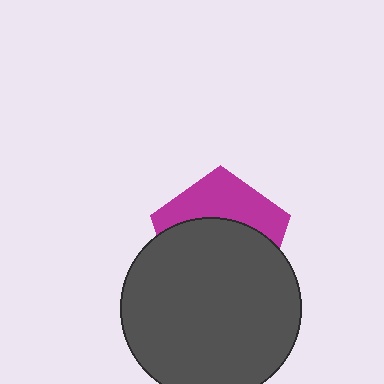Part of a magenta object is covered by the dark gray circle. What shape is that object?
It is a pentagon.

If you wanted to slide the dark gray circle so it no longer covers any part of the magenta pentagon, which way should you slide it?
Slide it down — that is the most direct way to separate the two shapes.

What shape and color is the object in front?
The object in front is a dark gray circle.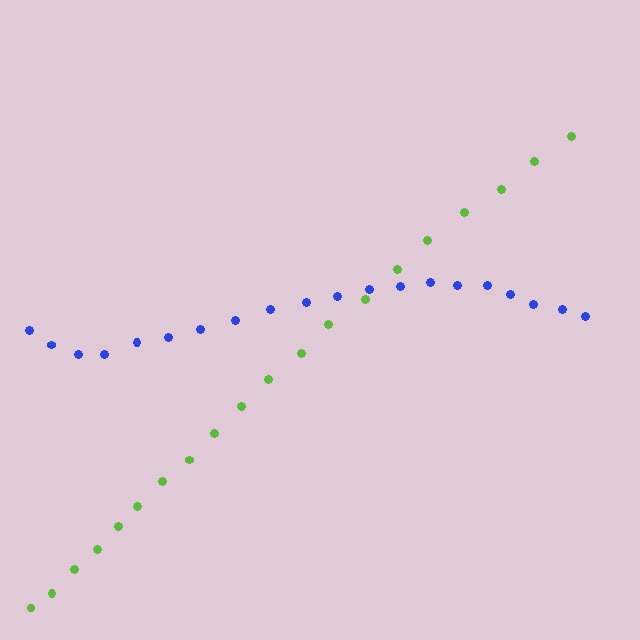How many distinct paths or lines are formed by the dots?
There are 2 distinct paths.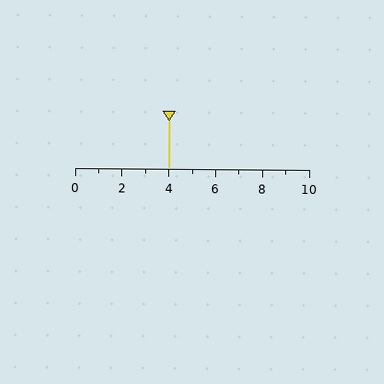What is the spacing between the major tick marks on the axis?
The major ticks are spaced 2 apart.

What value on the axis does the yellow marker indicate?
The marker indicates approximately 4.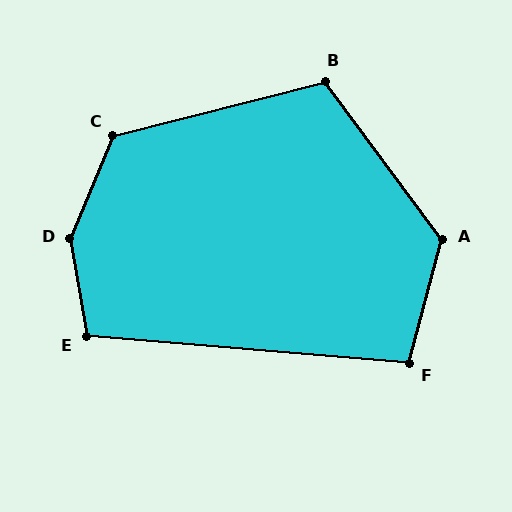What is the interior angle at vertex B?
Approximately 113 degrees (obtuse).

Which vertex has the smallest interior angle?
F, at approximately 100 degrees.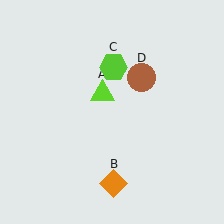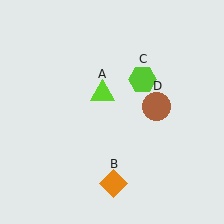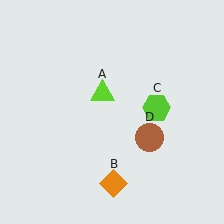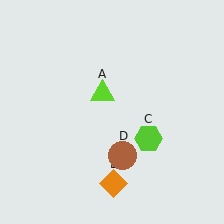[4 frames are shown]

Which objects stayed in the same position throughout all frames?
Lime triangle (object A) and orange diamond (object B) remained stationary.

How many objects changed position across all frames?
2 objects changed position: lime hexagon (object C), brown circle (object D).